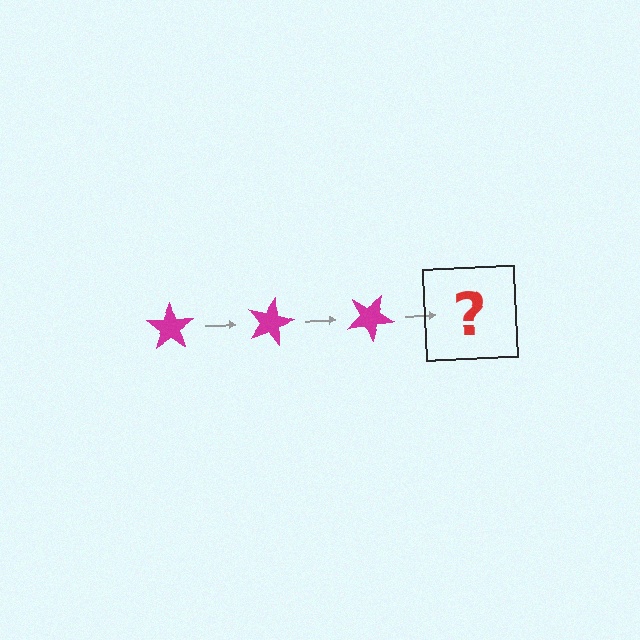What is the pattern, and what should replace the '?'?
The pattern is that the star rotates 15 degrees each step. The '?' should be a magenta star rotated 45 degrees.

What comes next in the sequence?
The next element should be a magenta star rotated 45 degrees.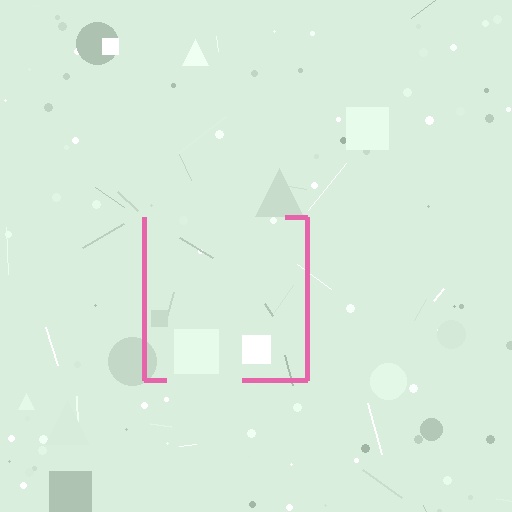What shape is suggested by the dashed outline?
The dashed outline suggests a square.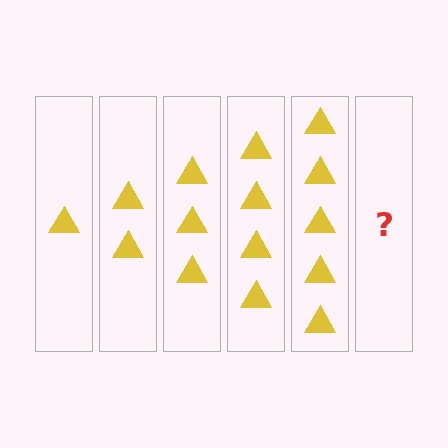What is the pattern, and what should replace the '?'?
The pattern is that each step adds one more triangle. The '?' should be 6 triangles.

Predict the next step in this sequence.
The next step is 6 triangles.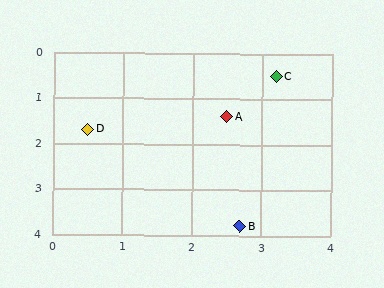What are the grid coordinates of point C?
Point C is at approximately (3.2, 0.5).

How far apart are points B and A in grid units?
Points B and A are about 2.4 grid units apart.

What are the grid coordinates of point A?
Point A is at approximately (2.5, 1.4).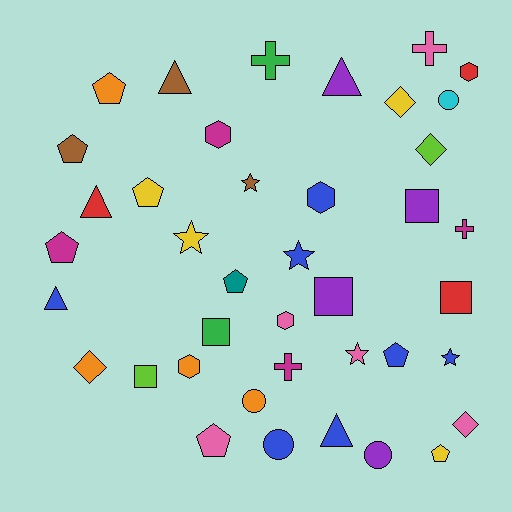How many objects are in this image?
There are 40 objects.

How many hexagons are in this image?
There are 5 hexagons.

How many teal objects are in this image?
There is 1 teal object.